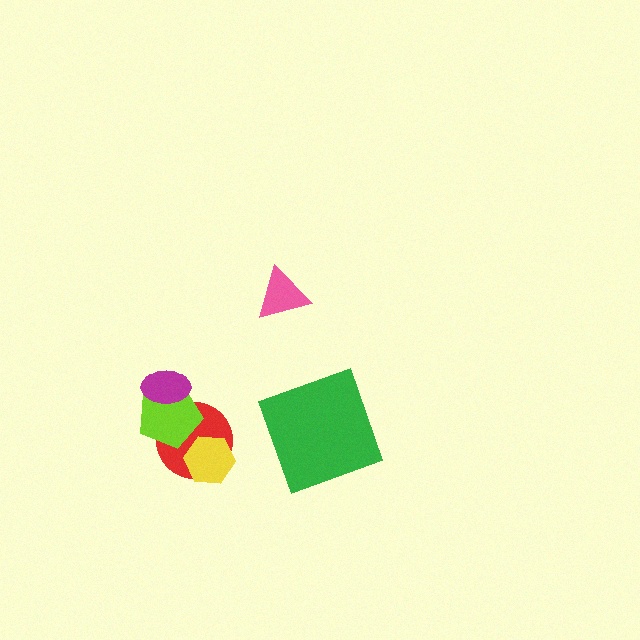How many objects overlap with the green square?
0 objects overlap with the green square.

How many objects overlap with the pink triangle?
0 objects overlap with the pink triangle.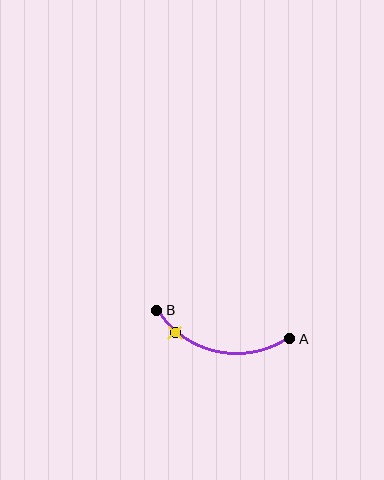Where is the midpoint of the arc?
The arc midpoint is the point on the curve farthest from the straight line joining A and B. It sits below that line.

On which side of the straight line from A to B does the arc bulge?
The arc bulges below the straight line connecting A and B.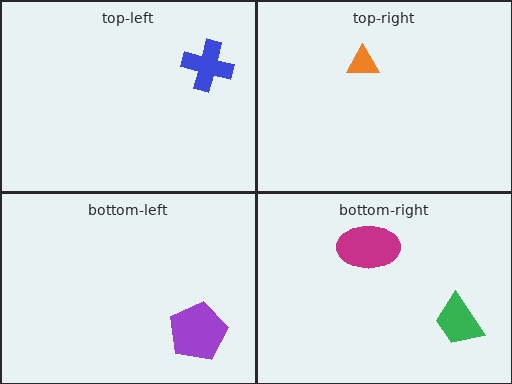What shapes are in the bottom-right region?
The magenta ellipse, the green trapezoid.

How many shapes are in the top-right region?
1.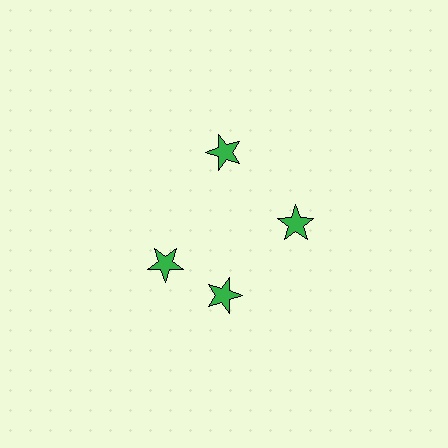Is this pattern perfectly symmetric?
No. The 4 green stars are arranged in a ring, but one element near the 9 o'clock position is rotated out of alignment along the ring, breaking the 4-fold rotational symmetry.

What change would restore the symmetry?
The symmetry would be restored by rotating it back into even spacing with its neighbors so that all 4 stars sit at equal angles and equal distance from the center.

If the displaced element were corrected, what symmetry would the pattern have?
It would have 4-fold rotational symmetry — the pattern would map onto itself every 90 degrees.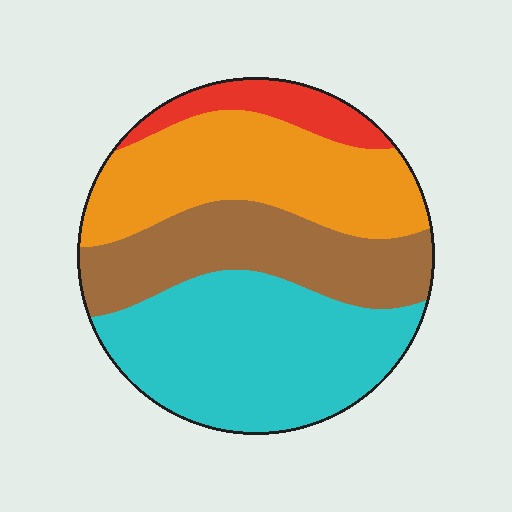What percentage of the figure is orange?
Orange covers 30% of the figure.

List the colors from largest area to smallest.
From largest to smallest: cyan, orange, brown, red.